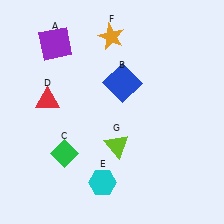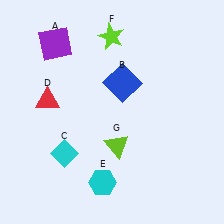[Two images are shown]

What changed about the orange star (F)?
In Image 1, F is orange. In Image 2, it changed to lime.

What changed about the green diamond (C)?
In Image 1, C is green. In Image 2, it changed to cyan.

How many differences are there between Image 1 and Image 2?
There are 2 differences between the two images.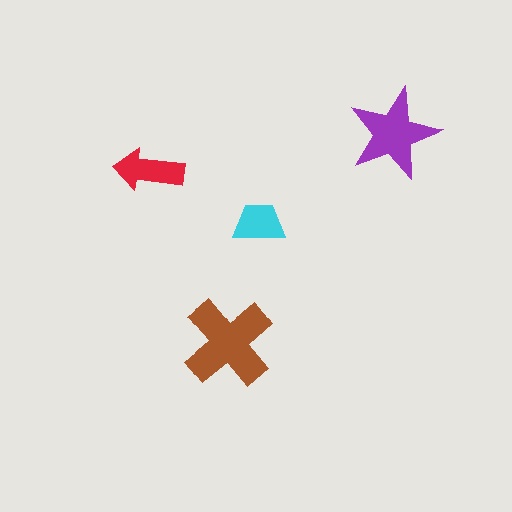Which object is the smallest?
The cyan trapezoid.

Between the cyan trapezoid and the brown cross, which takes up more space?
The brown cross.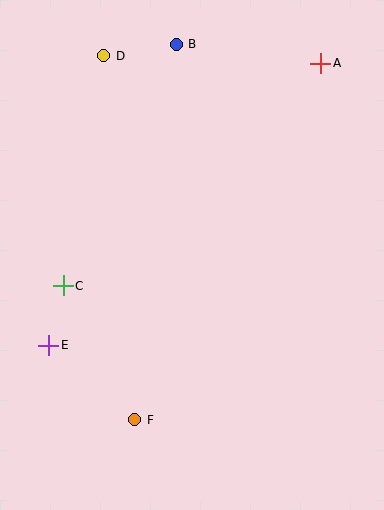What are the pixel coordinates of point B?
Point B is at (176, 44).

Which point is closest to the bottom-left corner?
Point F is closest to the bottom-left corner.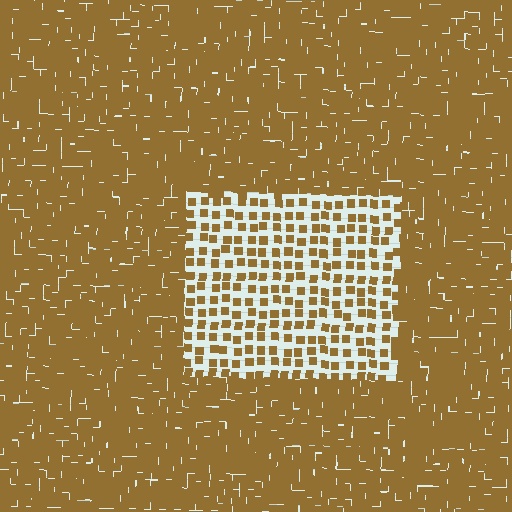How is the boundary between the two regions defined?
The boundary is defined by a change in element density (approximately 2.7x ratio). All elements are the same color, size, and shape.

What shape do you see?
I see a rectangle.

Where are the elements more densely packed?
The elements are more densely packed outside the rectangle boundary.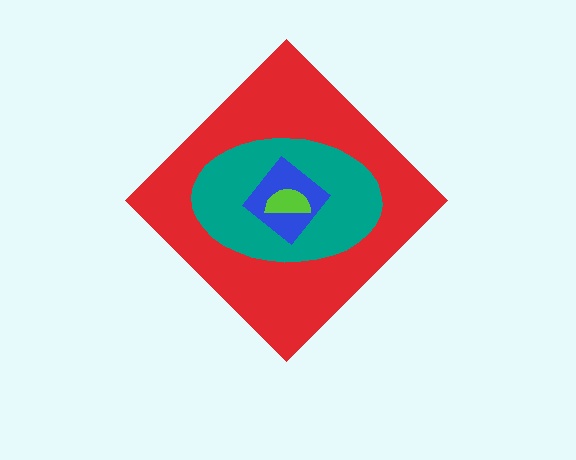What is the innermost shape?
The lime semicircle.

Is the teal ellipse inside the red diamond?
Yes.